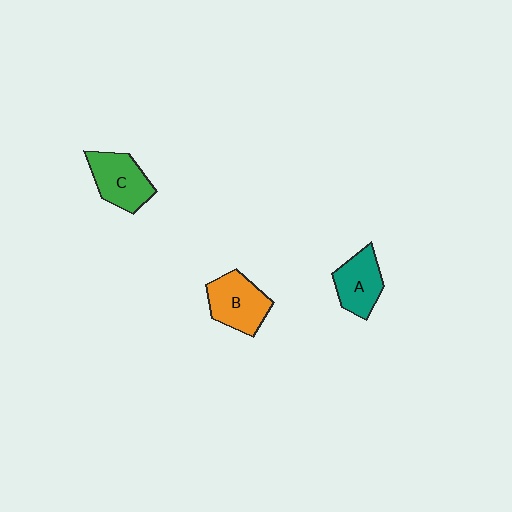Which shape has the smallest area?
Shape A (teal).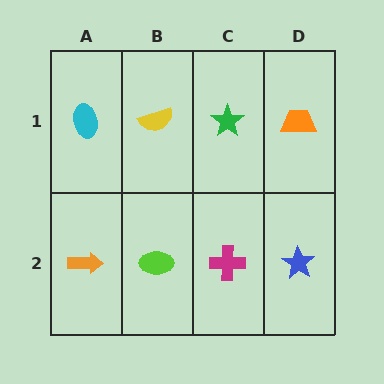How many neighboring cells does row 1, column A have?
2.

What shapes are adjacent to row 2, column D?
An orange trapezoid (row 1, column D), a magenta cross (row 2, column C).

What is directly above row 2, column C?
A green star.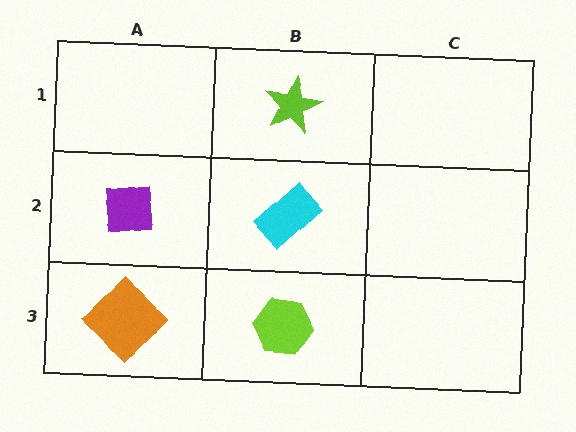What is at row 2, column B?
A cyan rectangle.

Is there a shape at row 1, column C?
No, that cell is empty.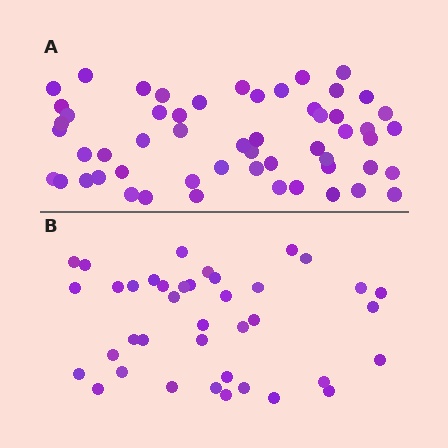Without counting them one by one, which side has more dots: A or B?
Region A (the top region) has more dots.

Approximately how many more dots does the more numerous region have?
Region A has approximately 15 more dots than region B.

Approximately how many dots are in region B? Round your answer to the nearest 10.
About 40 dots. (The exact count is 39, which rounds to 40.)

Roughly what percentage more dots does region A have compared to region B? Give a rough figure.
About 40% more.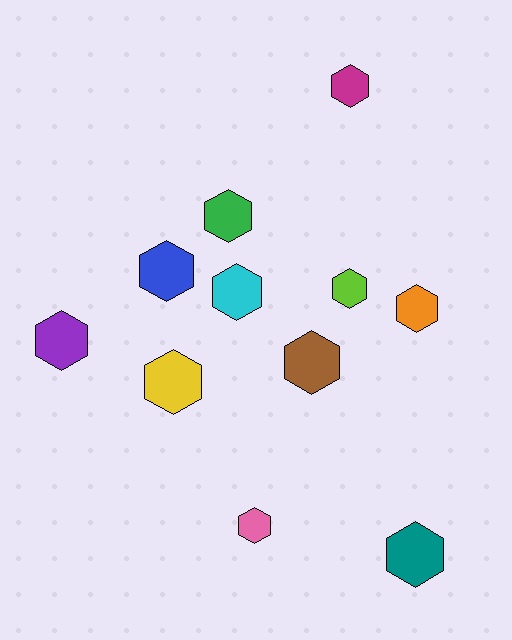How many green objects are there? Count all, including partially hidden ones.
There is 1 green object.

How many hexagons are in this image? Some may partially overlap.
There are 11 hexagons.